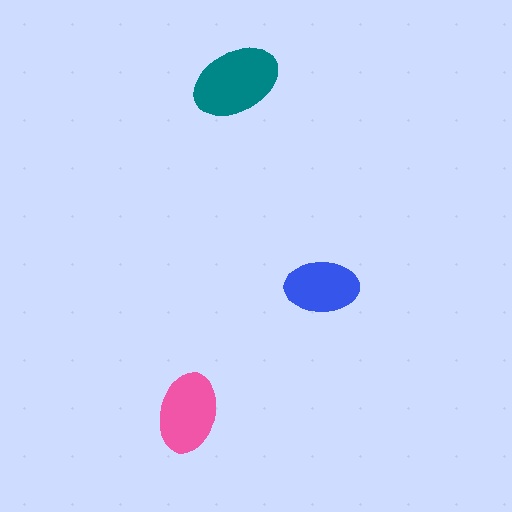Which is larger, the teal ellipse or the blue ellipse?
The teal one.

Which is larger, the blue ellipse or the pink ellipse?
The pink one.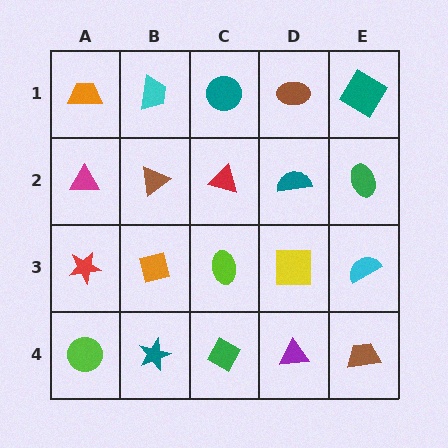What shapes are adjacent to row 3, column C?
A red triangle (row 2, column C), a green diamond (row 4, column C), an orange diamond (row 3, column B), a yellow square (row 3, column D).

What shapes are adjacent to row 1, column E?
A green ellipse (row 2, column E), a brown ellipse (row 1, column D).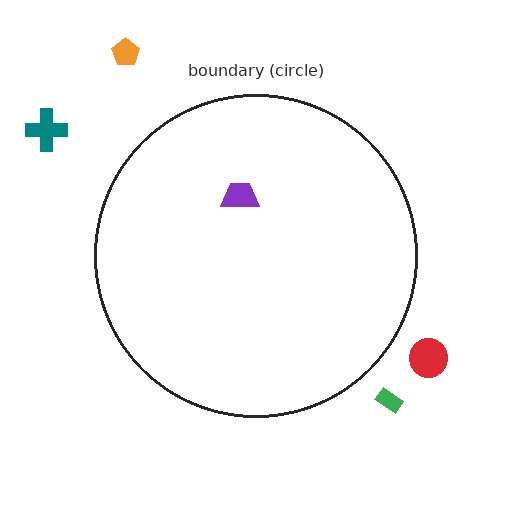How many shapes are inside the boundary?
1 inside, 4 outside.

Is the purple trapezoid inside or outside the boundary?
Inside.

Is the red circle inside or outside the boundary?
Outside.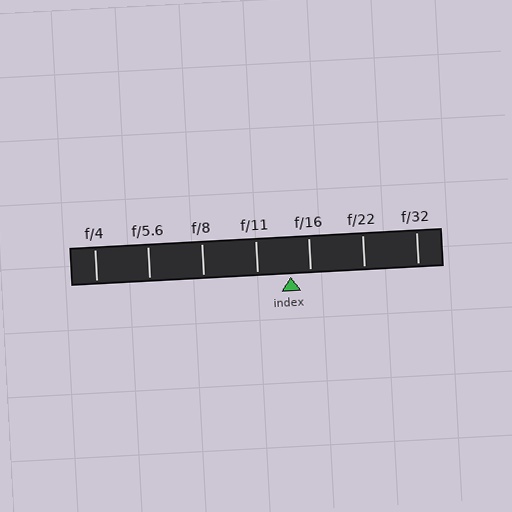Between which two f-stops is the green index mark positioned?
The index mark is between f/11 and f/16.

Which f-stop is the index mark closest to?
The index mark is closest to f/16.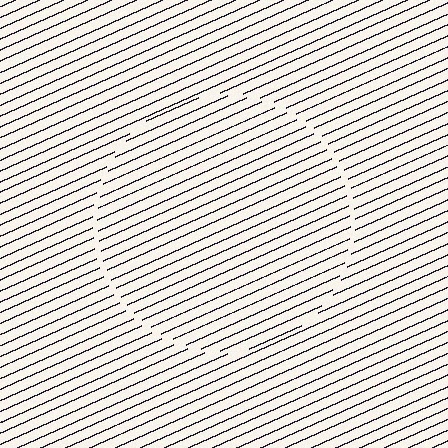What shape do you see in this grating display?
An illusory circle. The interior of the shape contains the same grating, shifted by half a period — the contour is defined by the phase discontinuity where line-ends from the inner and outer gratings abut.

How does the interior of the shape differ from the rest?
The interior of the shape contains the same grating, shifted by half a period — the contour is defined by the phase discontinuity where line-ends from the inner and outer gratings abut.